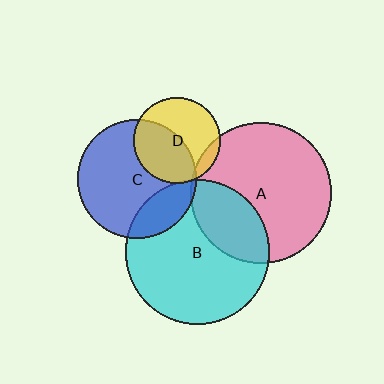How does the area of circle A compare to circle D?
Approximately 2.7 times.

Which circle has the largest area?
Circle B (cyan).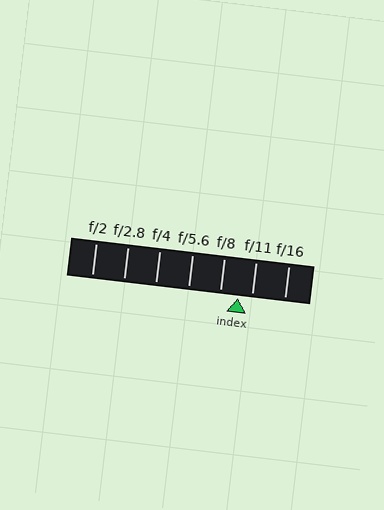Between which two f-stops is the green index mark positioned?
The index mark is between f/8 and f/11.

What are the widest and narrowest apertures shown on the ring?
The widest aperture shown is f/2 and the narrowest is f/16.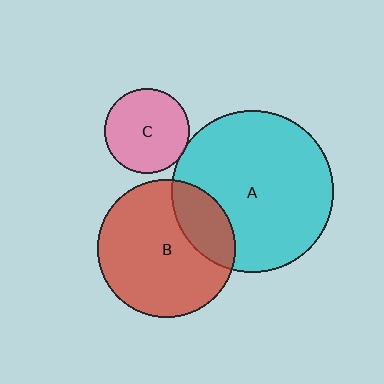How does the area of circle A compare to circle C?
Approximately 3.7 times.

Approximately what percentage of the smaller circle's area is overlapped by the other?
Approximately 25%.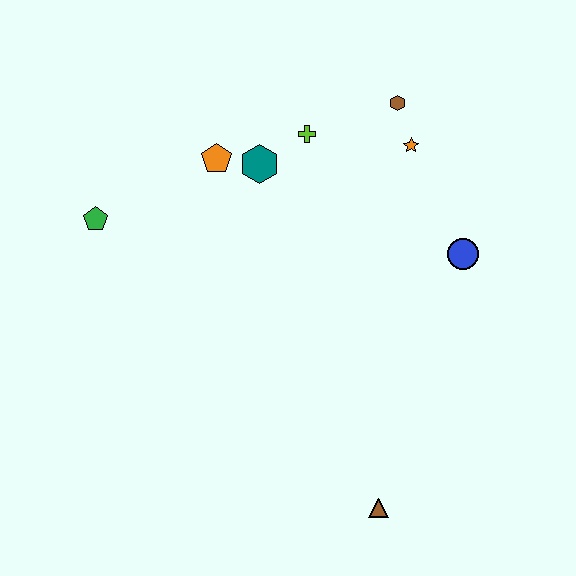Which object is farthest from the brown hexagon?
The brown triangle is farthest from the brown hexagon.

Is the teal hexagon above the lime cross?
No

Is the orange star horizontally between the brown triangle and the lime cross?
No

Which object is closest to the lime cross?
The teal hexagon is closest to the lime cross.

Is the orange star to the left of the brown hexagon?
No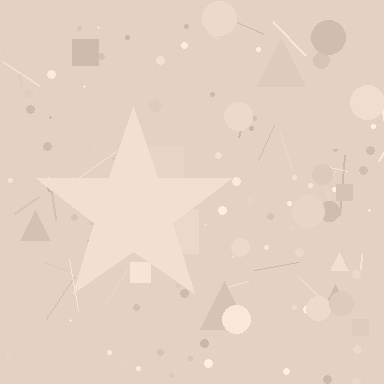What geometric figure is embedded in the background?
A star is embedded in the background.